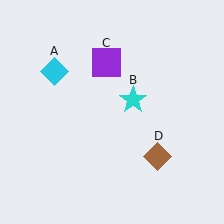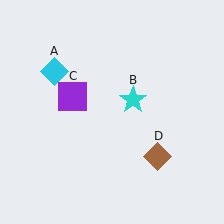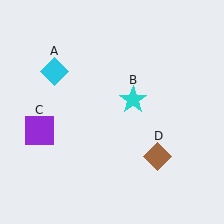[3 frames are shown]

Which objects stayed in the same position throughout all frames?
Cyan diamond (object A) and cyan star (object B) and brown diamond (object D) remained stationary.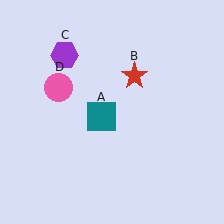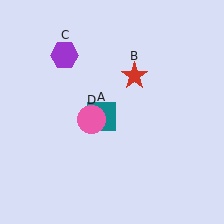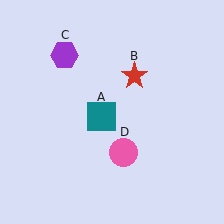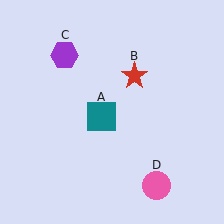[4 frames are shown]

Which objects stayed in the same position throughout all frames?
Teal square (object A) and red star (object B) and purple hexagon (object C) remained stationary.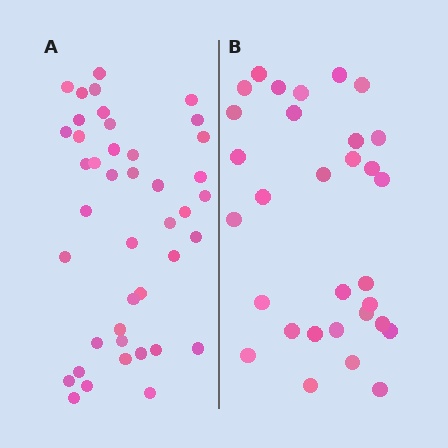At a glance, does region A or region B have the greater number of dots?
Region A (the left region) has more dots.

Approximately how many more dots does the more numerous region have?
Region A has roughly 12 or so more dots than region B.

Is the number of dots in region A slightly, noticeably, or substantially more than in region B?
Region A has noticeably more, but not dramatically so. The ratio is roughly 1.4 to 1.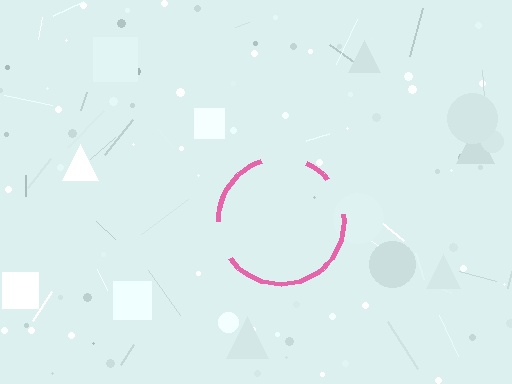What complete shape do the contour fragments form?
The contour fragments form a circle.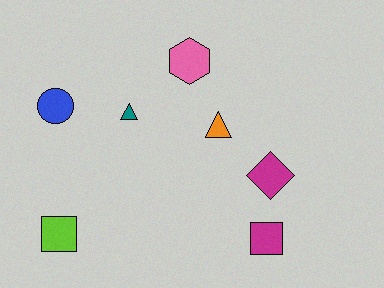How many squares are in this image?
There are 2 squares.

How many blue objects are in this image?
There is 1 blue object.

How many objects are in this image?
There are 7 objects.